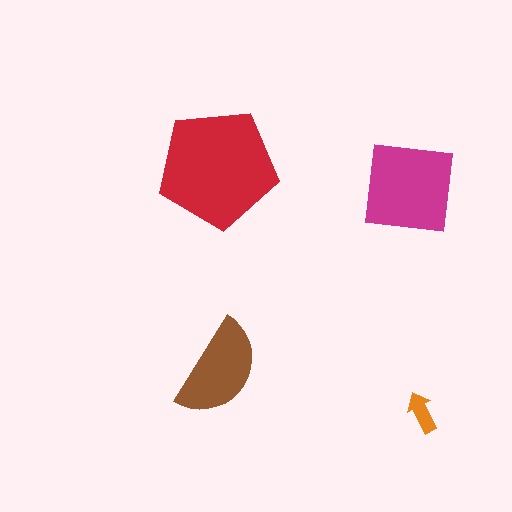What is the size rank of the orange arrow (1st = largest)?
4th.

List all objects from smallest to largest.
The orange arrow, the brown semicircle, the magenta square, the red pentagon.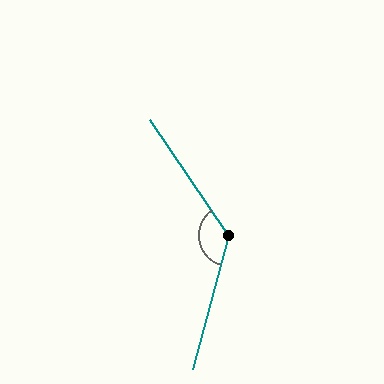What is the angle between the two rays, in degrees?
Approximately 130 degrees.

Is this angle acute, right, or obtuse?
It is obtuse.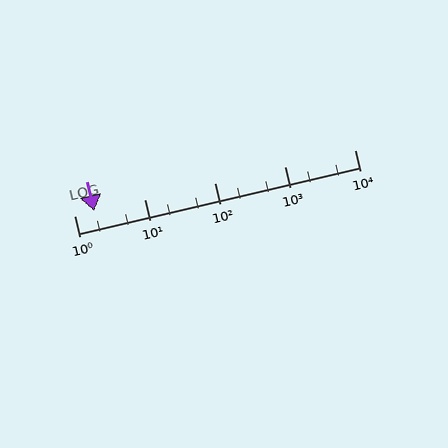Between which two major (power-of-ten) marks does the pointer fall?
The pointer is between 1 and 10.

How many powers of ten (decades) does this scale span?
The scale spans 4 decades, from 1 to 10000.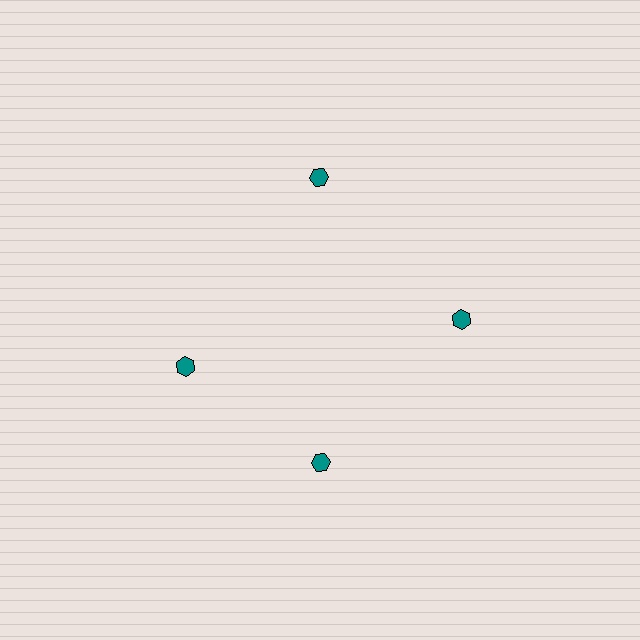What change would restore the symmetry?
The symmetry would be restored by rotating it back into even spacing with its neighbors so that all 4 hexagons sit at equal angles and equal distance from the center.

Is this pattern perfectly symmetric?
No. The 4 teal hexagons are arranged in a ring, but one element near the 9 o'clock position is rotated out of alignment along the ring, breaking the 4-fold rotational symmetry.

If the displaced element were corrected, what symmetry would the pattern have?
It would have 4-fold rotational symmetry — the pattern would map onto itself every 90 degrees.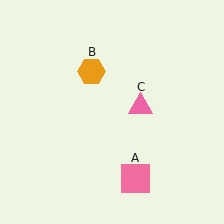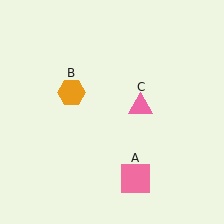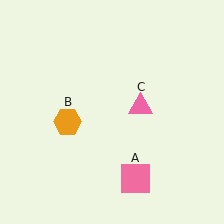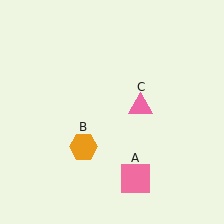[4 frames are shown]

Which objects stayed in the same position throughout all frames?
Pink square (object A) and pink triangle (object C) remained stationary.